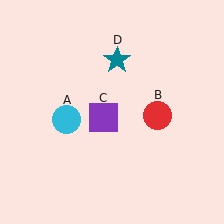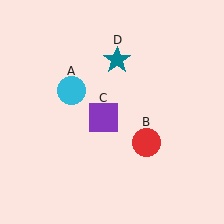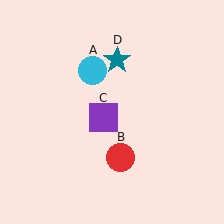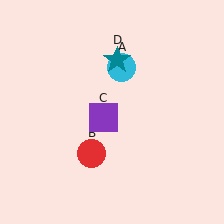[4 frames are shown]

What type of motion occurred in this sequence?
The cyan circle (object A), red circle (object B) rotated clockwise around the center of the scene.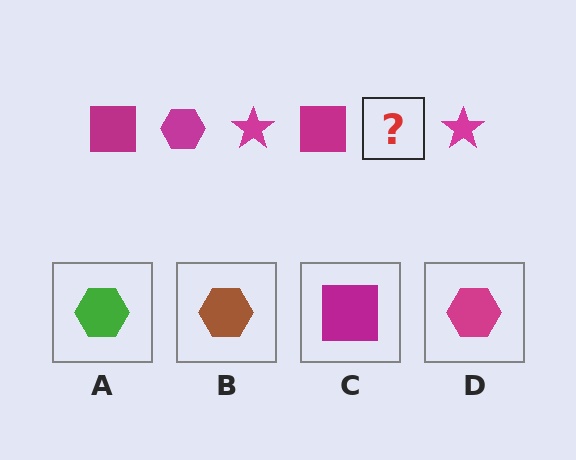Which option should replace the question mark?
Option D.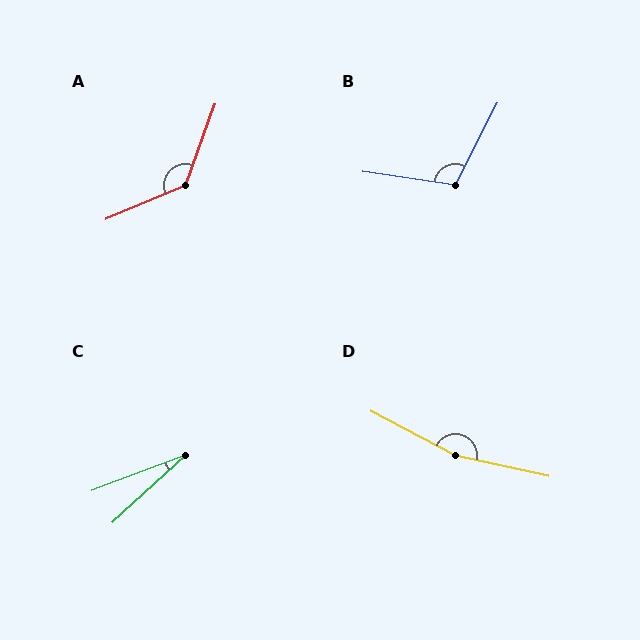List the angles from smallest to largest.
C (22°), B (109°), A (133°), D (165°).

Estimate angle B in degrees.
Approximately 109 degrees.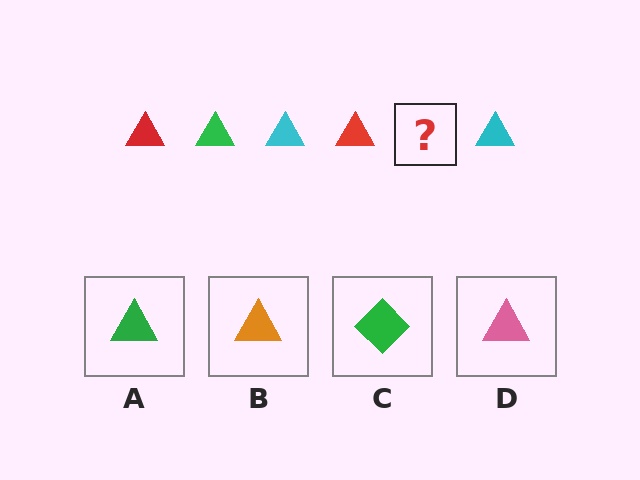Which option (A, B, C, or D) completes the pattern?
A.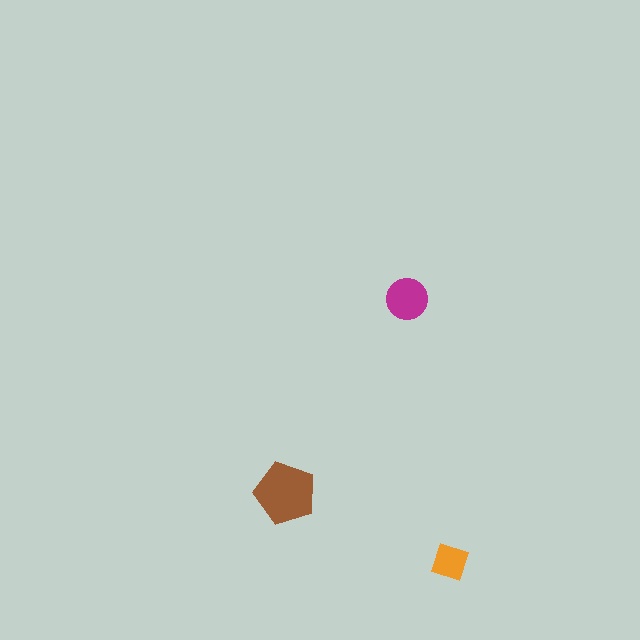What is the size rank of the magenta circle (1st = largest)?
2nd.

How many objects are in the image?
There are 3 objects in the image.